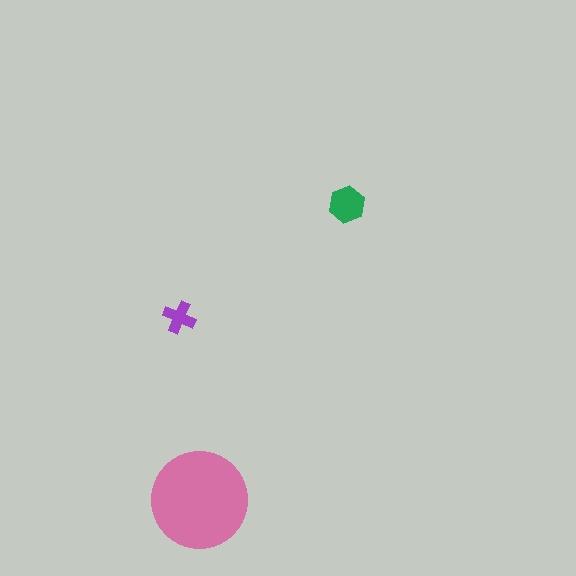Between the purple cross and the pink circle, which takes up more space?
The pink circle.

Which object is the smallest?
The purple cross.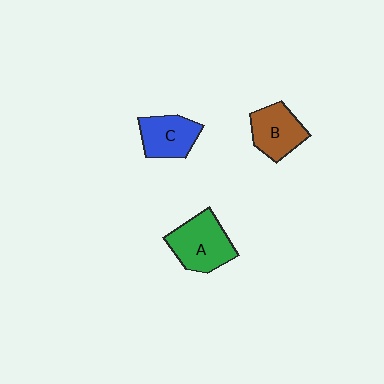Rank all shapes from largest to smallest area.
From largest to smallest: A (green), B (brown), C (blue).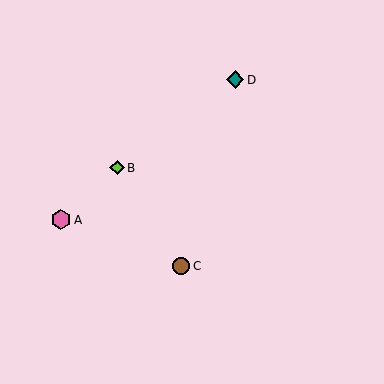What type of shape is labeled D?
Shape D is a teal diamond.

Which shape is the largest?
The pink hexagon (labeled A) is the largest.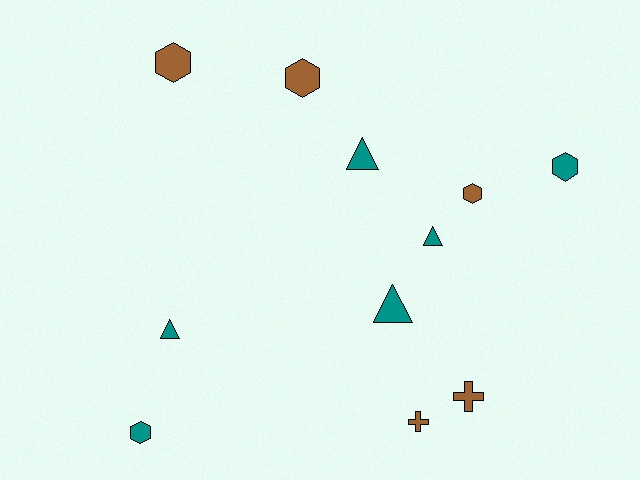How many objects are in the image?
There are 11 objects.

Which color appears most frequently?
Teal, with 6 objects.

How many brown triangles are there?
There are no brown triangles.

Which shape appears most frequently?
Hexagon, with 5 objects.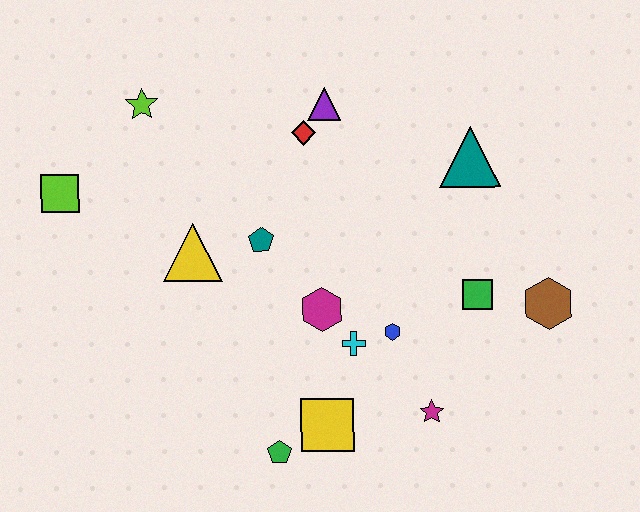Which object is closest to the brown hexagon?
The green square is closest to the brown hexagon.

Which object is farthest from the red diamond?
The green pentagon is farthest from the red diamond.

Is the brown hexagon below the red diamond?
Yes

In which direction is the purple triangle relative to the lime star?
The purple triangle is to the right of the lime star.